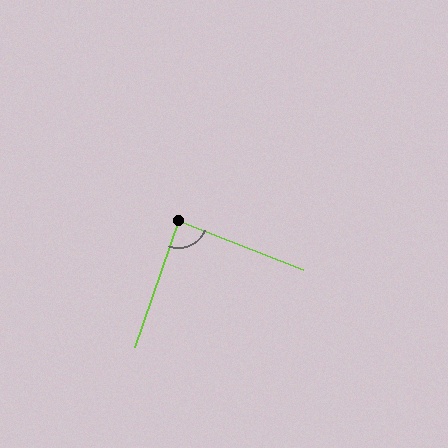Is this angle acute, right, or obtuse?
It is approximately a right angle.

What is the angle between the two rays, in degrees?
Approximately 88 degrees.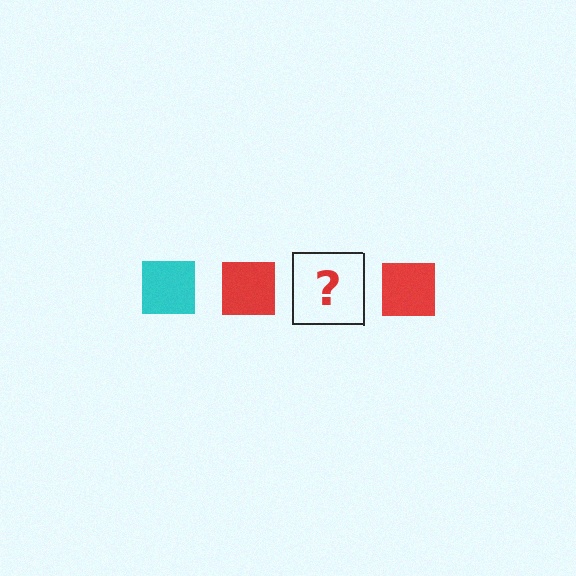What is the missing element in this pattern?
The missing element is a cyan square.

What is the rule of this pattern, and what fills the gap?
The rule is that the pattern cycles through cyan, red squares. The gap should be filled with a cyan square.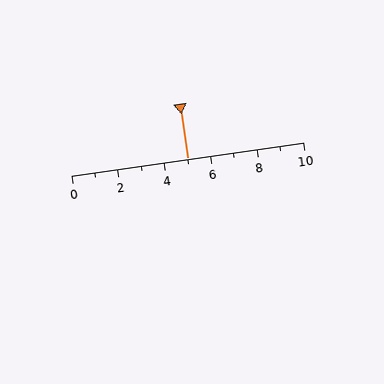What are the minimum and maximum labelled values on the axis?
The axis runs from 0 to 10.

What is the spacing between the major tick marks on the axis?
The major ticks are spaced 2 apart.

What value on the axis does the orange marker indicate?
The marker indicates approximately 5.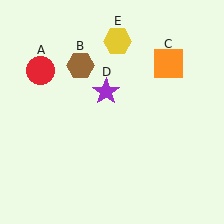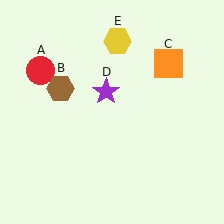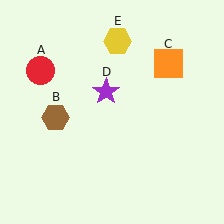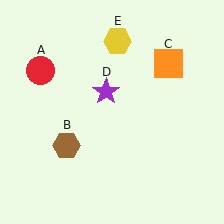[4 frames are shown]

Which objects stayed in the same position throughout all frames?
Red circle (object A) and orange square (object C) and purple star (object D) and yellow hexagon (object E) remained stationary.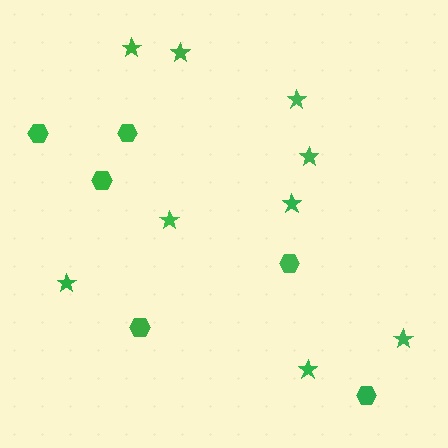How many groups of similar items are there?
There are 2 groups: one group of stars (9) and one group of hexagons (6).